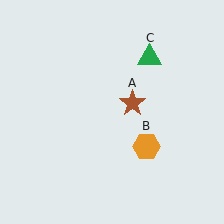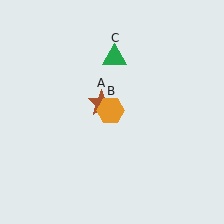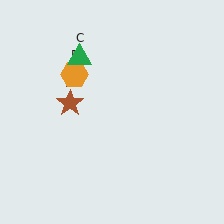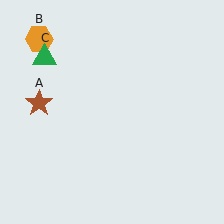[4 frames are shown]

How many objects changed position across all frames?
3 objects changed position: brown star (object A), orange hexagon (object B), green triangle (object C).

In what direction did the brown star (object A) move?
The brown star (object A) moved left.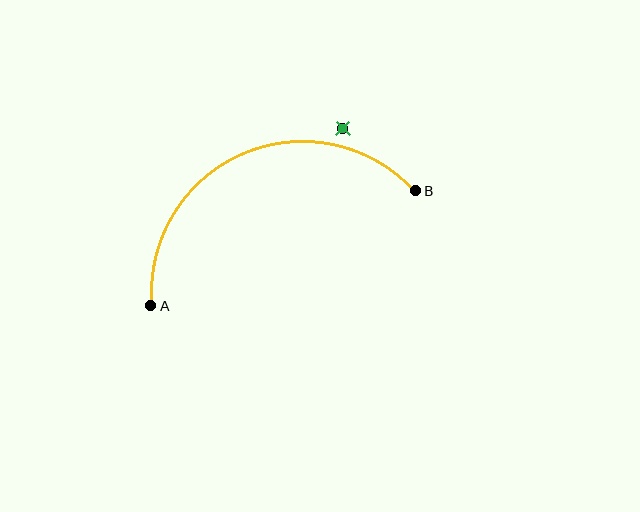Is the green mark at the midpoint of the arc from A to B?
No — the green mark does not lie on the arc at all. It sits slightly outside the curve.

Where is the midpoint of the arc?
The arc midpoint is the point on the curve farthest from the straight line joining A and B. It sits above that line.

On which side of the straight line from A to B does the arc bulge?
The arc bulges above the straight line connecting A and B.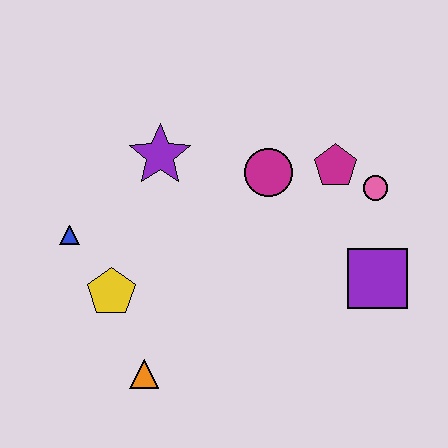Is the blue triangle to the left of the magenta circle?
Yes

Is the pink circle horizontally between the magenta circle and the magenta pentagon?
No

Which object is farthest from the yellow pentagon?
The pink circle is farthest from the yellow pentagon.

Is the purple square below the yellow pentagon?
No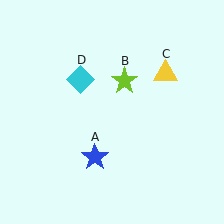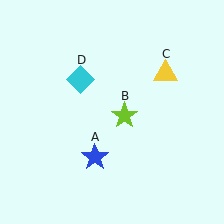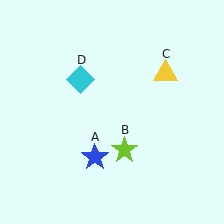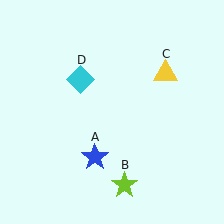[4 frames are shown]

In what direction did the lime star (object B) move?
The lime star (object B) moved down.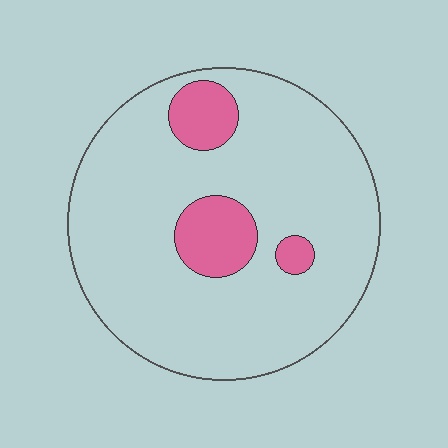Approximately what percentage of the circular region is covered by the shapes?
Approximately 15%.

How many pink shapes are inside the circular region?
3.